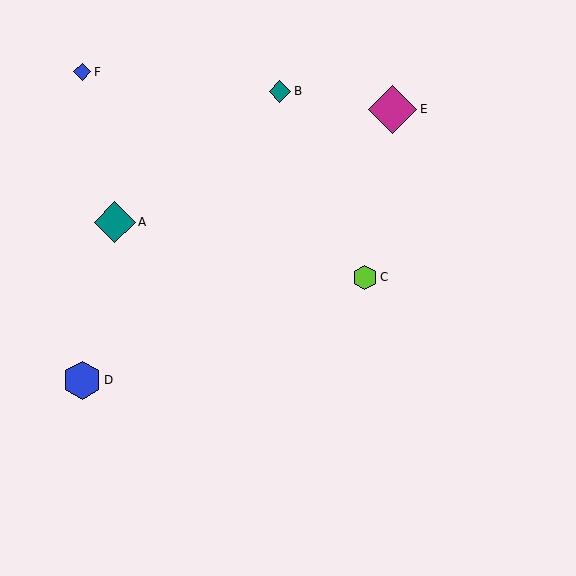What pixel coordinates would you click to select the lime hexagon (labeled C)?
Click at (365, 277) to select the lime hexagon C.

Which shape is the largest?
The magenta diamond (labeled E) is the largest.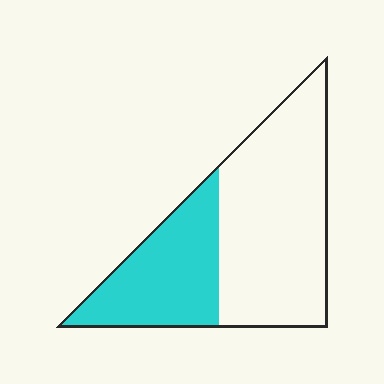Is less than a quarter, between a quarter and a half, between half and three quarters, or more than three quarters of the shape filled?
Between a quarter and a half.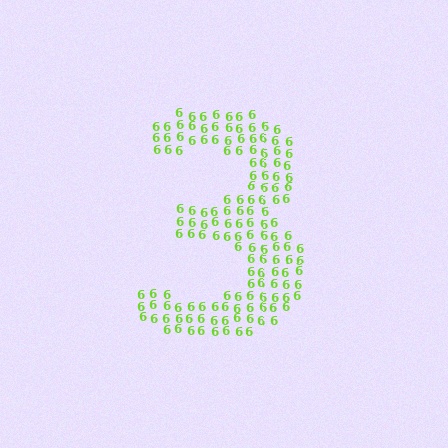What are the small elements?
The small elements are digit 6's.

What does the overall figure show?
The overall figure shows the digit 3.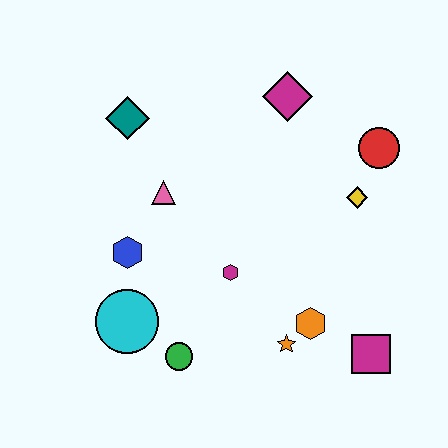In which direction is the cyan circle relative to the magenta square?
The cyan circle is to the left of the magenta square.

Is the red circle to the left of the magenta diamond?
No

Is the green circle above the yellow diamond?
No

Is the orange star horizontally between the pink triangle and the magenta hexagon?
No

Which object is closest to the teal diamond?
The pink triangle is closest to the teal diamond.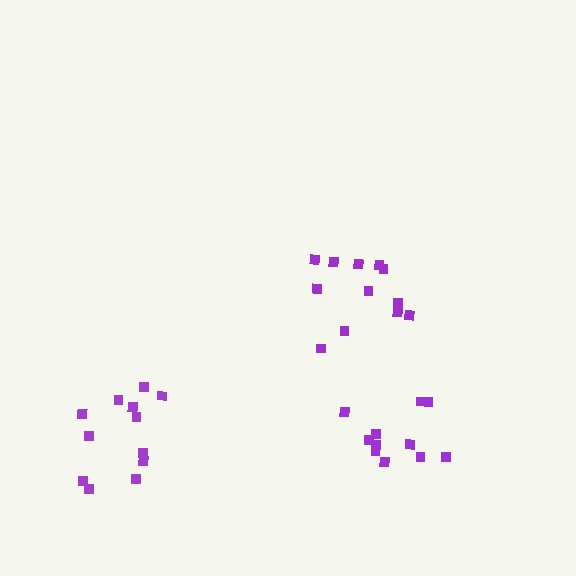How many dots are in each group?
Group 1: 12 dots, Group 2: 11 dots, Group 3: 12 dots (35 total).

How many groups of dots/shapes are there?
There are 3 groups.